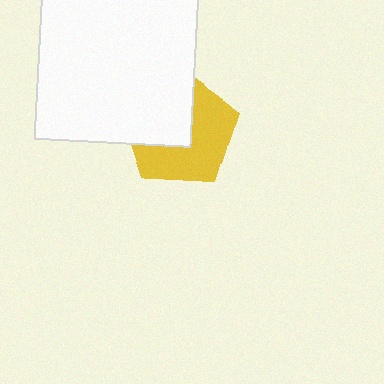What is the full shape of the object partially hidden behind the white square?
The partially hidden object is a yellow pentagon.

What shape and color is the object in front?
The object in front is a white square.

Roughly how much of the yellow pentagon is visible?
About half of it is visible (roughly 55%).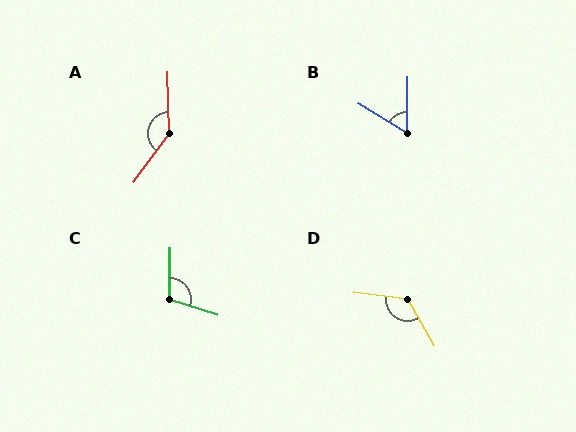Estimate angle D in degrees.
Approximately 126 degrees.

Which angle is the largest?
A, at approximately 142 degrees.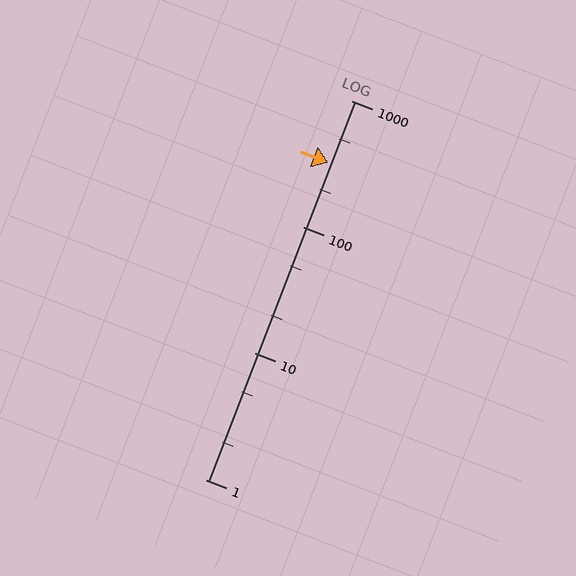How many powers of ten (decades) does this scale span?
The scale spans 3 decades, from 1 to 1000.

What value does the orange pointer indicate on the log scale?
The pointer indicates approximately 320.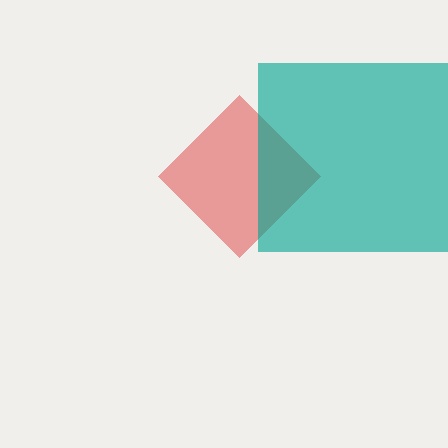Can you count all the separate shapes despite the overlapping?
Yes, there are 2 separate shapes.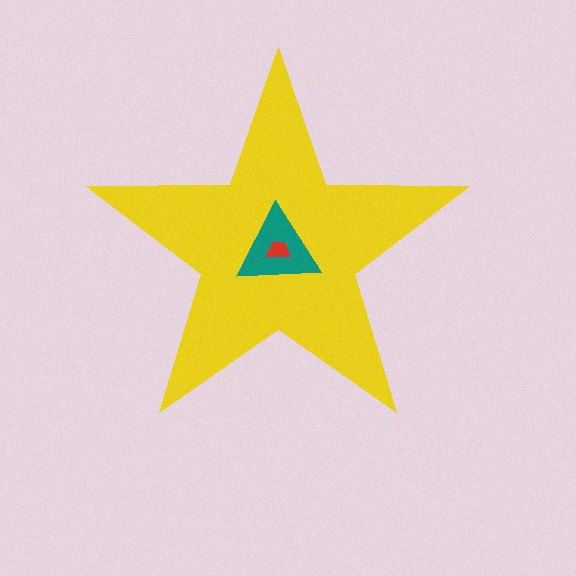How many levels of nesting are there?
3.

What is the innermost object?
The red trapezoid.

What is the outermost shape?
The yellow star.